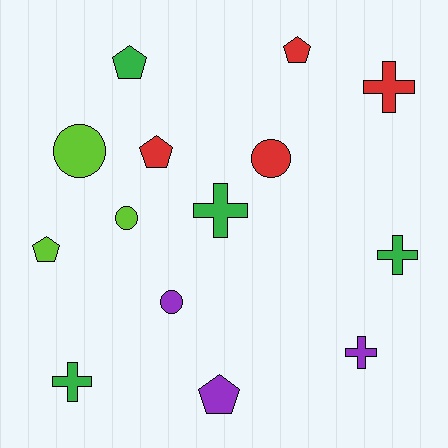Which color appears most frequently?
Red, with 4 objects.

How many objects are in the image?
There are 14 objects.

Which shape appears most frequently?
Pentagon, with 5 objects.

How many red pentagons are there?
There are 2 red pentagons.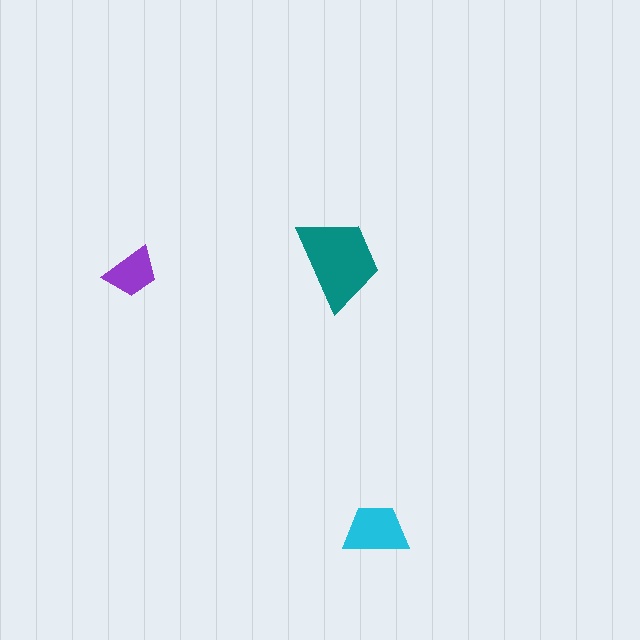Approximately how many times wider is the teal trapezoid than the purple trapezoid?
About 1.5 times wider.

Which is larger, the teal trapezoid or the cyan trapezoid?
The teal one.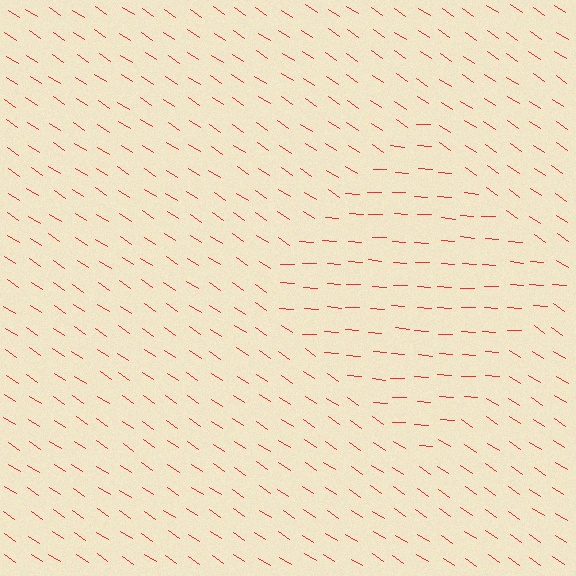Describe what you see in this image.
The image is filled with small red line segments. A diamond region in the image has lines oriented differently from the surrounding lines, creating a visible texture boundary.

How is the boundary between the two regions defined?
The boundary is defined purely by a change in line orientation (approximately 30 degrees difference). All lines are the same color and thickness.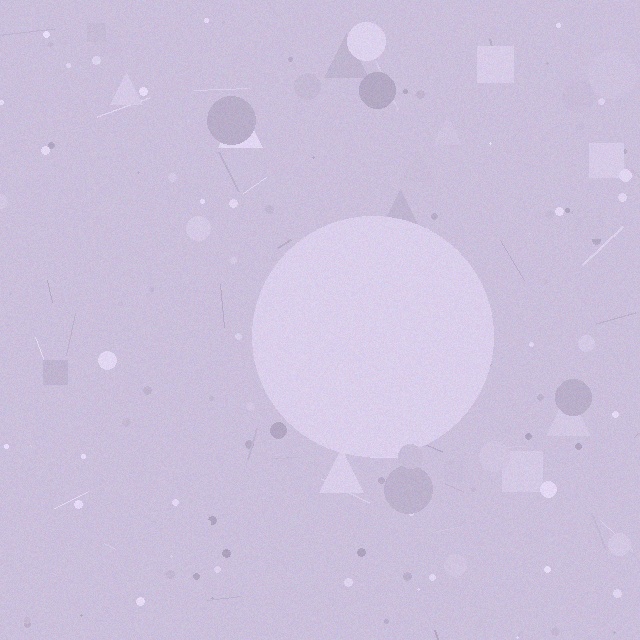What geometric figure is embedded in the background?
A circle is embedded in the background.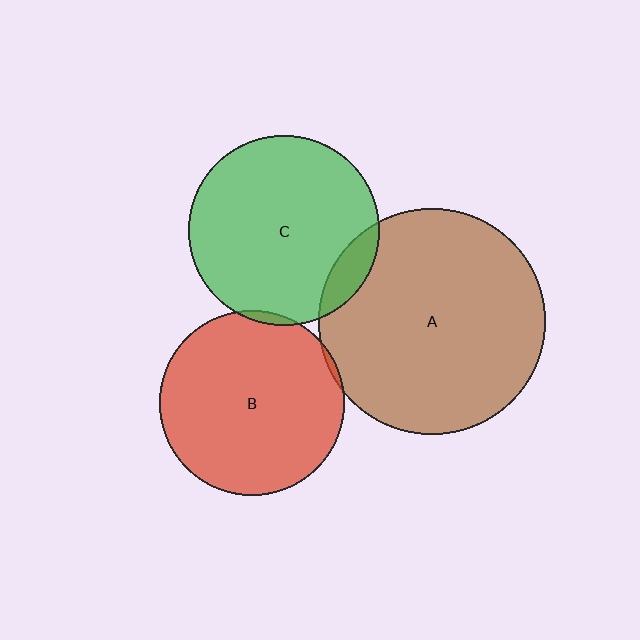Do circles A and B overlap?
Yes.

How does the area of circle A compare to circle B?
Approximately 1.5 times.